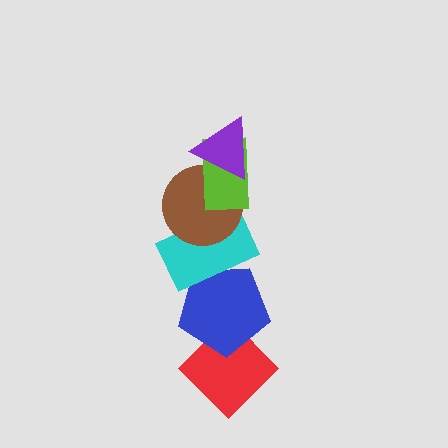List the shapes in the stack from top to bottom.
From top to bottom: the purple triangle, the lime rectangle, the brown circle, the cyan rectangle, the blue pentagon, the red diamond.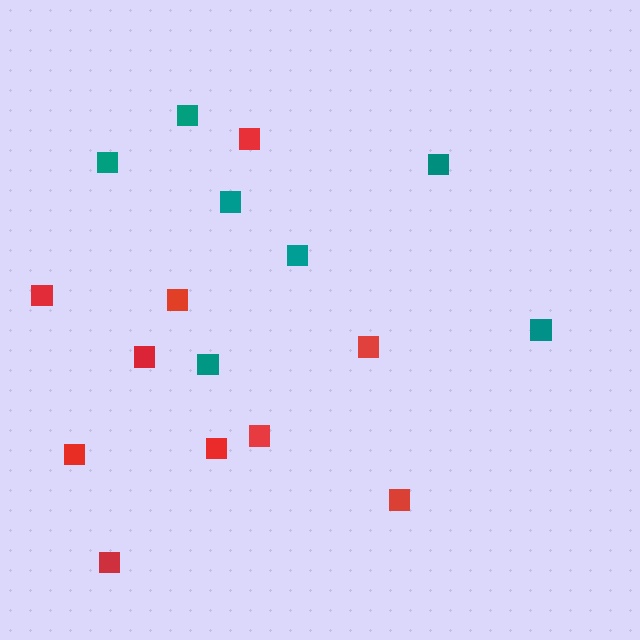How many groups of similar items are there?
There are 2 groups: one group of teal squares (7) and one group of red squares (10).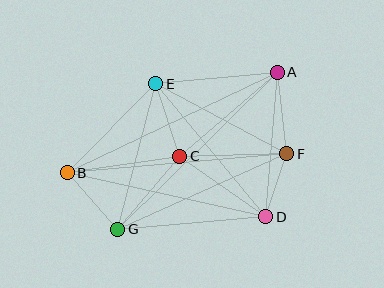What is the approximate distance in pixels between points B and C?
The distance between B and C is approximately 113 pixels.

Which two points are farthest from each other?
Points A and B are farthest from each other.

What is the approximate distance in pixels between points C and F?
The distance between C and F is approximately 107 pixels.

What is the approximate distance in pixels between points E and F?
The distance between E and F is approximately 148 pixels.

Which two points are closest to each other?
Points D and F are closest to each other.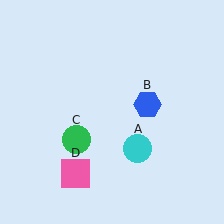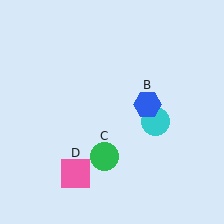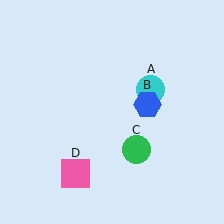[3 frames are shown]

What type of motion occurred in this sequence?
The cyan circle (object A), green circle (object C) rotated counterclockwise around the center of the scene.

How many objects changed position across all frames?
2 objects changed position: cyan circle (object A), green circle (object C).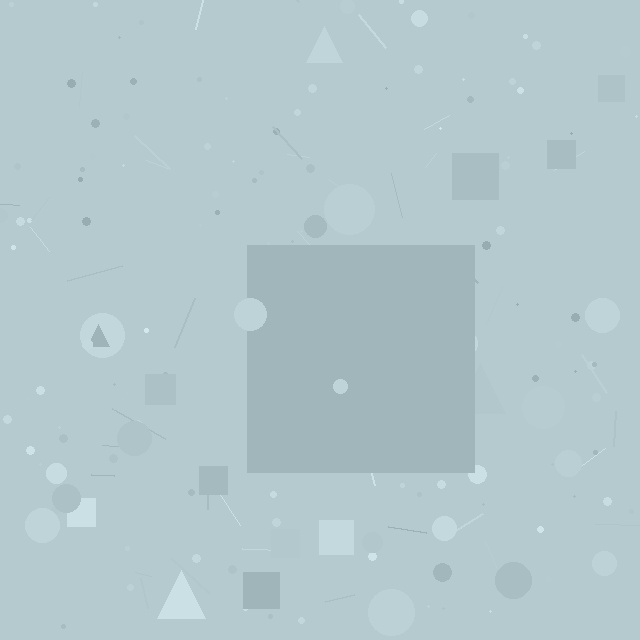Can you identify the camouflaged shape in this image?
The camouflaged shape is a square.